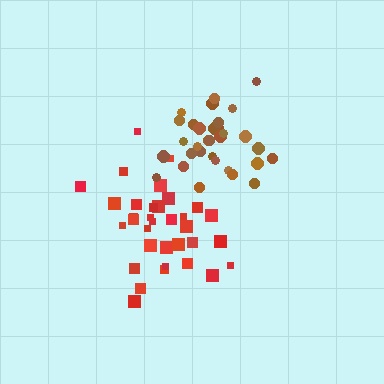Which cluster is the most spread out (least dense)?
Red.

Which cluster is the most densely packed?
Brown.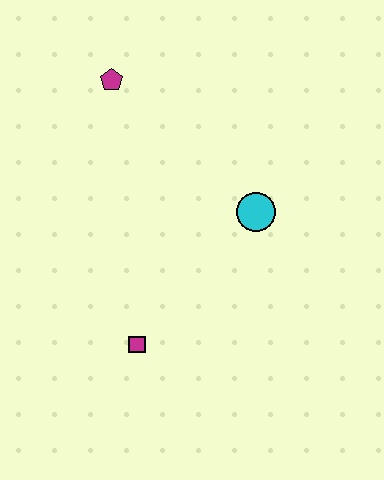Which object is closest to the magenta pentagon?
The cyan circle is closest to the magenta pentagon.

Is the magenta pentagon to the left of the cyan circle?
Yes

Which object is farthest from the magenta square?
The magenta pentagon is farthest from the magenta square.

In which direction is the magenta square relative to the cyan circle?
The magenta square is below the cyan circle.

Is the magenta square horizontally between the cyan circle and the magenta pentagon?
Yes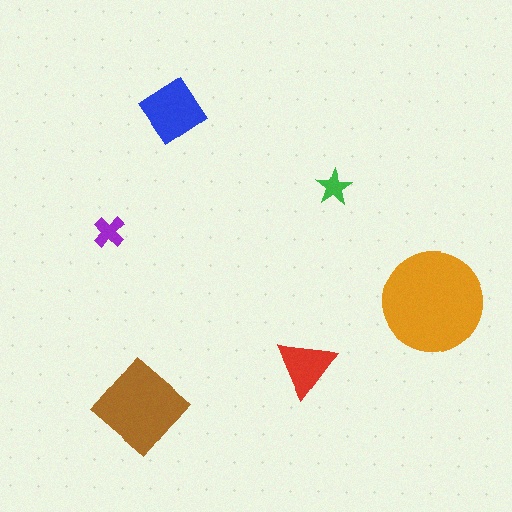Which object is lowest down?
The brown diamond is bottommost.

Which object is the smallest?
The green star.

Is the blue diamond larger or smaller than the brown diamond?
Smaller.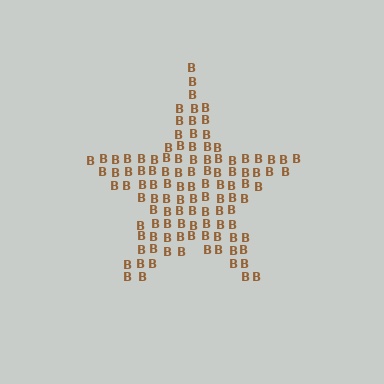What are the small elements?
The small elements are letter B's.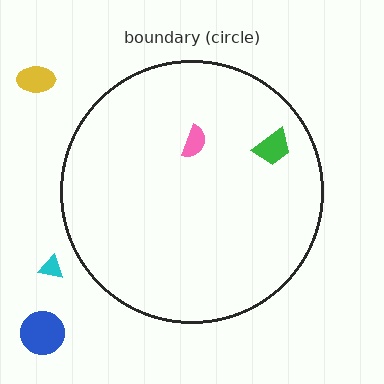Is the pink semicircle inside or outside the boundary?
Inside.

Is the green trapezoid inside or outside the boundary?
Inside.